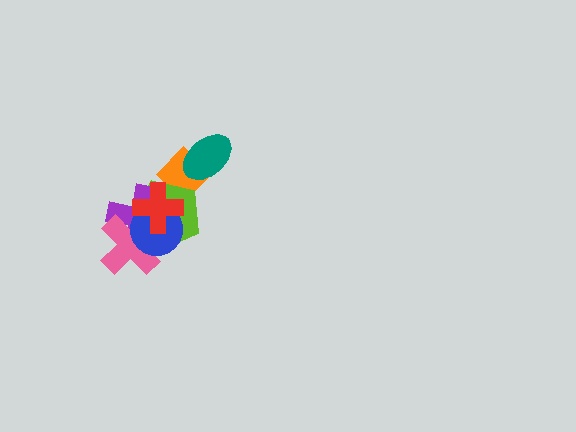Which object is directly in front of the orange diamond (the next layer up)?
The teal ellipse is directly in front of the orange diamond.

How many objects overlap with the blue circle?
4 objects overlap with the blue circle.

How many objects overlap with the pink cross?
4 objects overlap with the pink cross.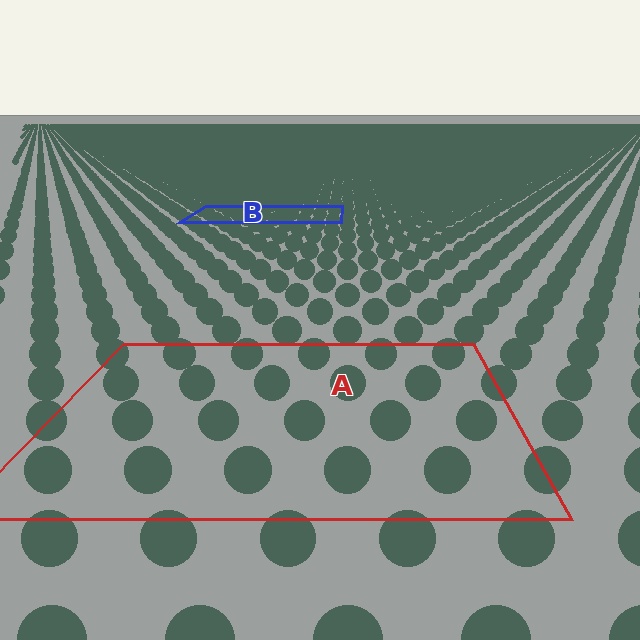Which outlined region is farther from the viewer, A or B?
Region B is farther from the viewer — the texture elements inside it appear smaller and more densely packed.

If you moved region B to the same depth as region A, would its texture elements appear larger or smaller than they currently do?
They would appear larger. At a closer depth, the same texture elements are projected at a bigger on-screen size.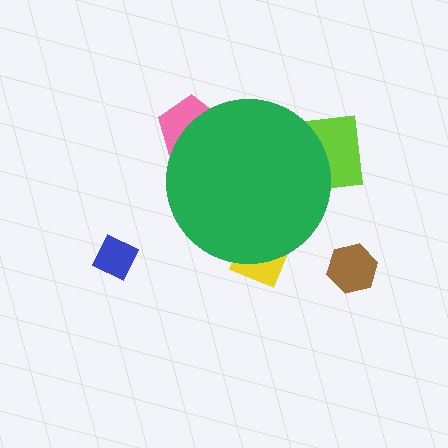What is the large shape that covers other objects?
A green circle.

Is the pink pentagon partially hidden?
Yes, the pink pentagon is partially hidden behind the green circle.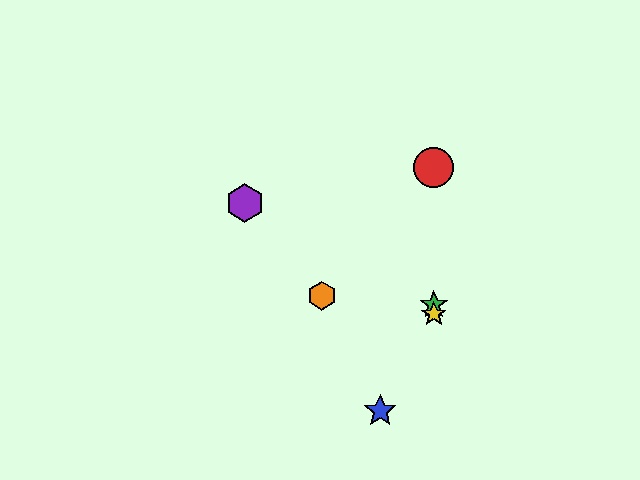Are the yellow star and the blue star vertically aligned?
No, the yellow star is at x≈434 and the blue star is at x≈380.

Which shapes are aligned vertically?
The red circle, the green star, the yellow star are aligned vertically.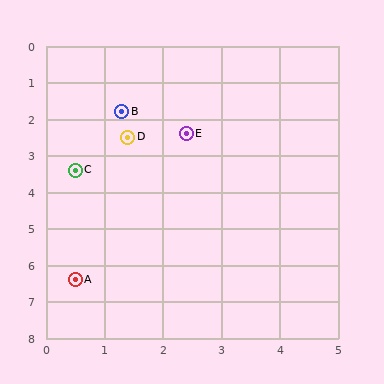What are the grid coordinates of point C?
Point C is at approximately (0.5, 3.4).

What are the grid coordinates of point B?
Point B is at approximately (1.3, 1.8).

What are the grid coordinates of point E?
Point E is at approximately (2.4, 2.4).